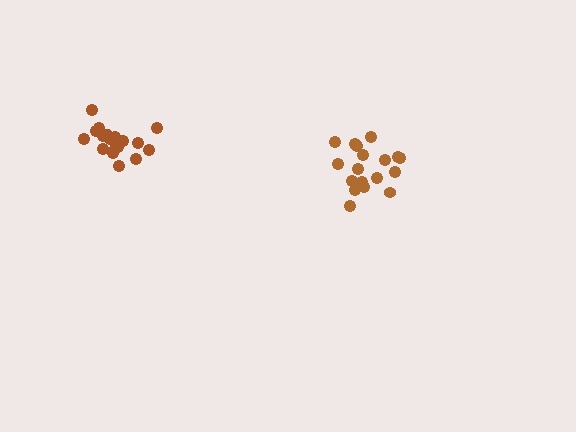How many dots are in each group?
Group 1: 19 dots, Group 2: 18 dots (37 total).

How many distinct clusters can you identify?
There are 2 distinct clusters.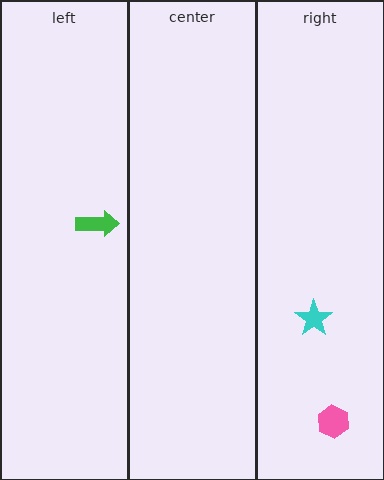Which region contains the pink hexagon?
The right region.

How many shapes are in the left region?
1.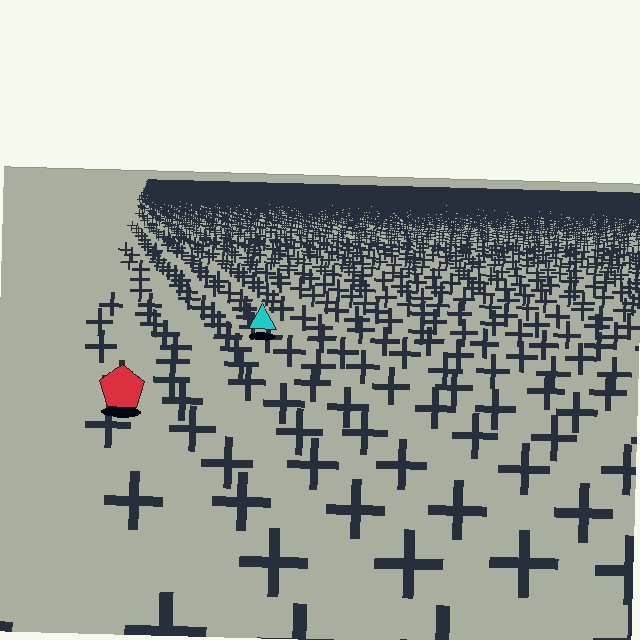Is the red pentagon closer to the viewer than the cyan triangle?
Yes. The red pentagon is closer — you can tell from the texture gradient: the ground texture is coarser near it.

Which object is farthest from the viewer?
The cyan triangle is farthest from the viewer. It appears smaller and the ground texture around it is denser.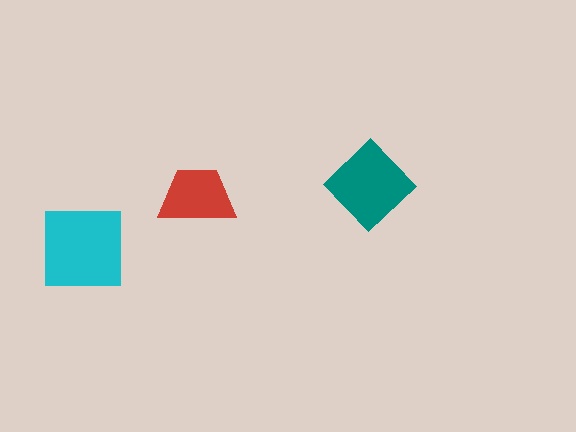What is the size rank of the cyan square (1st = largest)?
1st.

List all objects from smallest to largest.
The red trapezoid, the teal diamond, the cyan square.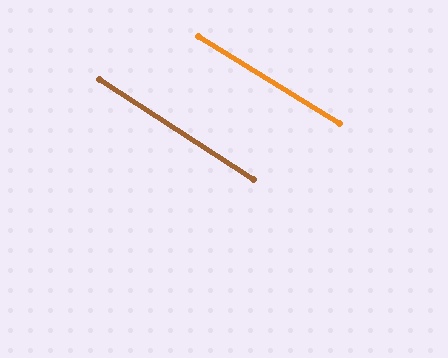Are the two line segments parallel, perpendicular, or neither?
Parallel — their directions differ by only 1.3°.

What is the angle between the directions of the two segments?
Approximately 1 degree.